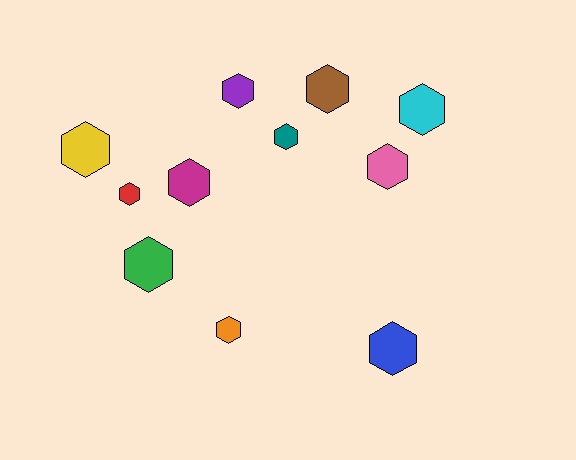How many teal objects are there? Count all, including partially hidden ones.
There is 1 teal object.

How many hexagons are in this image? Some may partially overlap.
There are 11 hexagons.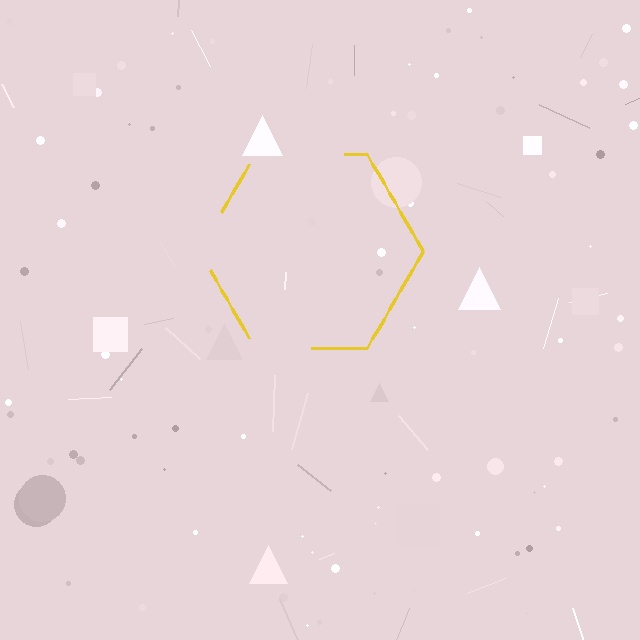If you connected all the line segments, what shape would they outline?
They would outline a hexagon.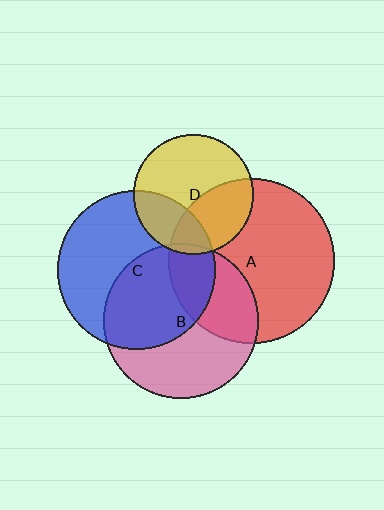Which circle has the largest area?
Circle A (red).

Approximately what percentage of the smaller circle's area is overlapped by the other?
Approximately 20%.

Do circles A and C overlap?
Yes.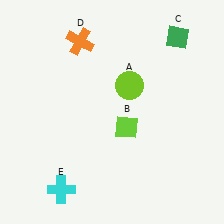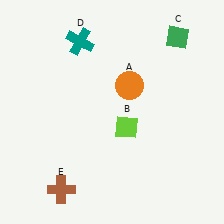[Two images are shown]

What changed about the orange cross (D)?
In Image 1, D is orange. In Image 2, it changed to teal.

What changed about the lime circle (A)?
In Image 1, A is lime. In Image 2, it changed to orange.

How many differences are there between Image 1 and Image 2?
There are 3 differences between the two images.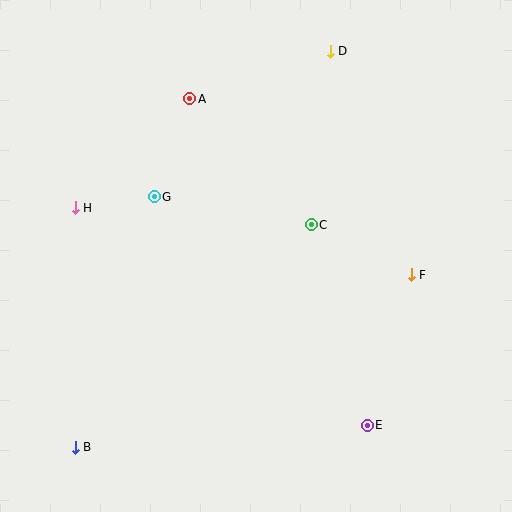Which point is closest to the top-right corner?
Point D is closest to the top-right corner.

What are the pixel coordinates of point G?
Point G is at (154, 197).